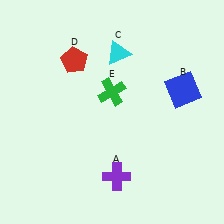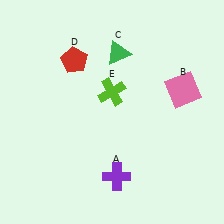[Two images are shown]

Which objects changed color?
B changed from blue to pink. C changed from cyan to green. E changed from green to lime.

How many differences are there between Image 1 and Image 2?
There are 3 differences between the two images.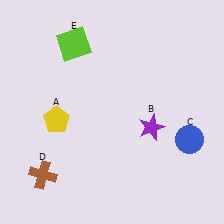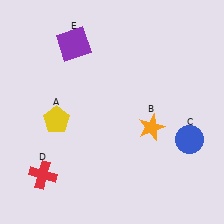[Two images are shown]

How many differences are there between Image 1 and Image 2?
There are 3 differences between the two images.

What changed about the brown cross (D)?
In Image 1, D is brown. In Image 2, it changed to red.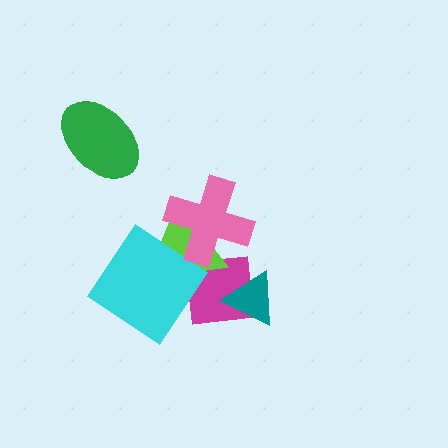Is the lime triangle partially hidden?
Yes, it is partially covered by another shape.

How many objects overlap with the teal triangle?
1 object overlaps with the teal triangle.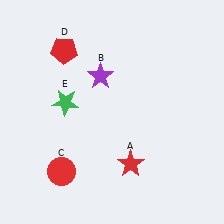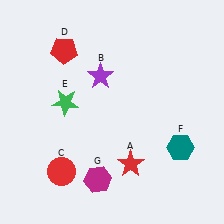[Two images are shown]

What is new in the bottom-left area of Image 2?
A magenta hexagon (G) was added in the bottom-left area of Image 2.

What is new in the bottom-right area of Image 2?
A teal hexagon (F) was added in the bottom-right area of Image 2.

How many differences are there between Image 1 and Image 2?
There are 2 differences between the two images.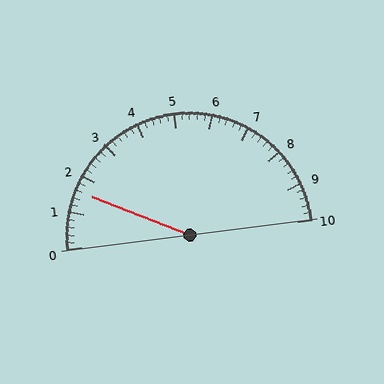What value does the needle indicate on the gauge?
The needle indicates approximately 1.6.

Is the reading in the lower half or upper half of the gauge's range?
The reading is in the lower half of the range (0 to 10).